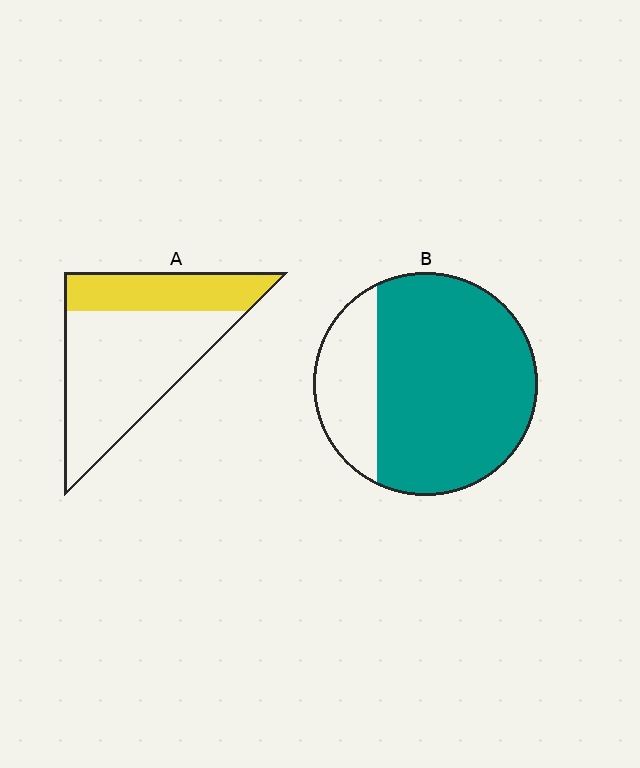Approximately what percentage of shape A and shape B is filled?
A is approximately 30% and B is approximately 75%.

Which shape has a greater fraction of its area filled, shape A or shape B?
Shape B.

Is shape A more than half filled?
No.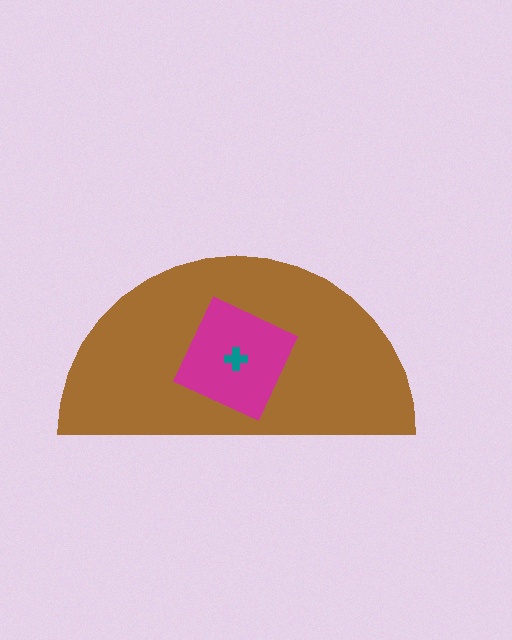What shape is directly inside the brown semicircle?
The magenta square.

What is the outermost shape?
The brown semicircle.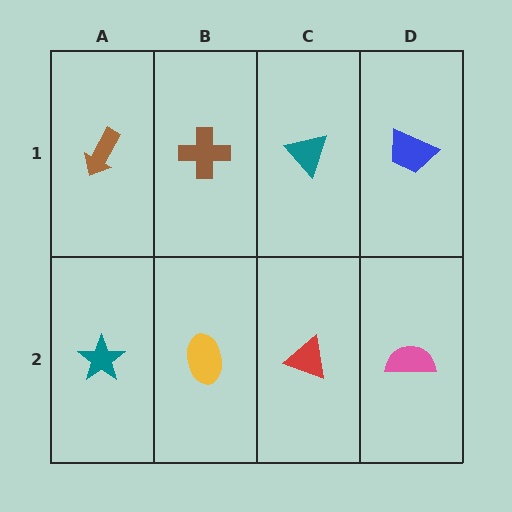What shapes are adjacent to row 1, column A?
A teal star (row 2, column A), a brown cross (row 1, column B).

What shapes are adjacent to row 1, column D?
A pink semicircle (row 2, column D), a teal triangle (row 1, column C).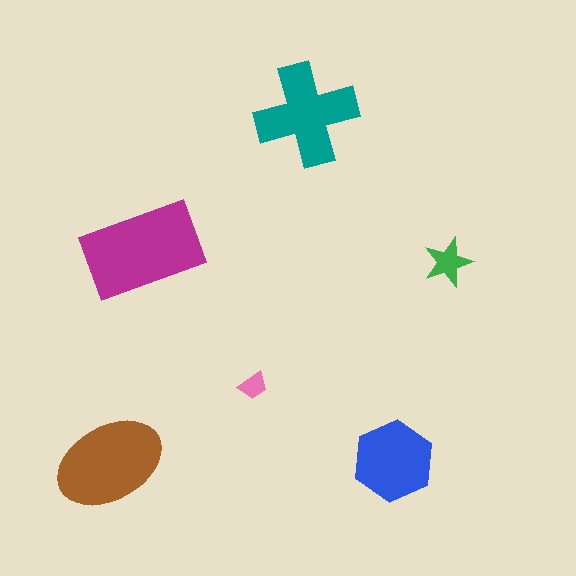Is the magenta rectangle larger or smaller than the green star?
Larger.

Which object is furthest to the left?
The brown ellipse is leftmost.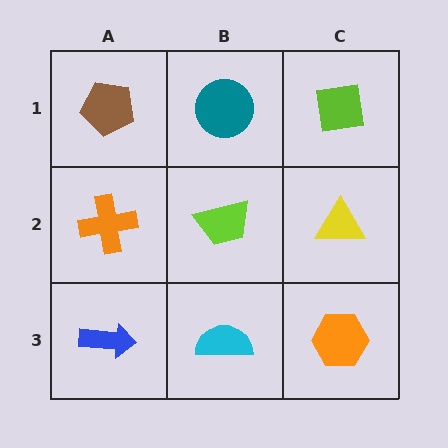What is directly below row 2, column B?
A cyan semicircle.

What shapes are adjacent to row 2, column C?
A lime square (row 1, column C), an orange hexagon (row 3, column C), a lime trapezoid (row 2, column B).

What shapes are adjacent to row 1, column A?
An orange cross (row 2, column A), a teal circle (row 1, column B).